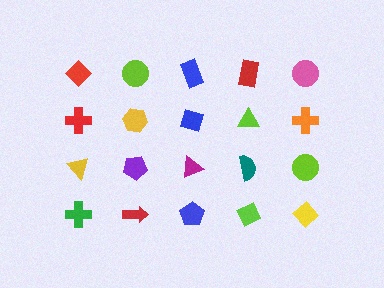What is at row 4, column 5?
A yellow diamond.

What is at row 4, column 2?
A red arrow.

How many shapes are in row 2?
5 shapes.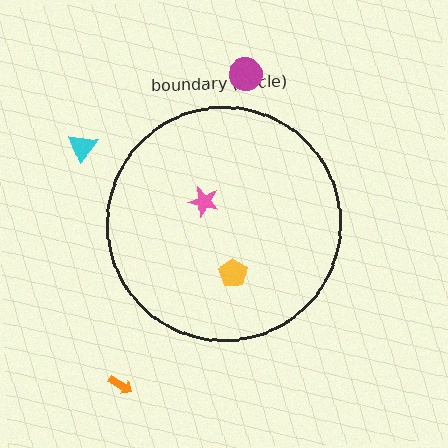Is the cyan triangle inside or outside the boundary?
Outside.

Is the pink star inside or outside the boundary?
Inside.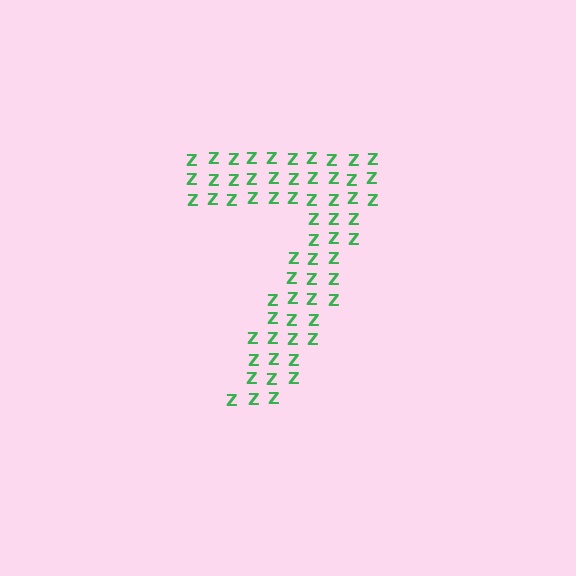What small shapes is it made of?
It is made of small letter Z's.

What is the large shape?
The large shape is the digit 7.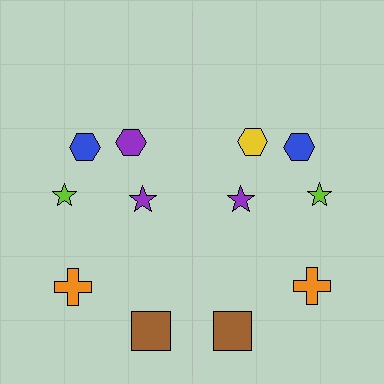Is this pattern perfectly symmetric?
No, the pattern is not perfectly symmetric. The yellow hexagon on the right side breaks the symmetry — its mirror counterpart is purple.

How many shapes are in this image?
There are 12 shapes in this image.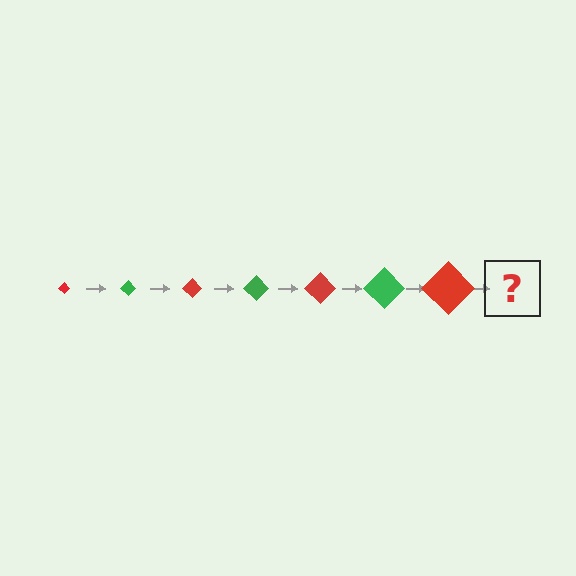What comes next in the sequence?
The next element should be a green diamond, larger than the previous one.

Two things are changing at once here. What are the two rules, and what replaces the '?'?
The two rules are that the diamond grows larger each step and the color cycles through red and green. The '?' should be a green diamond, larger than the previous one.